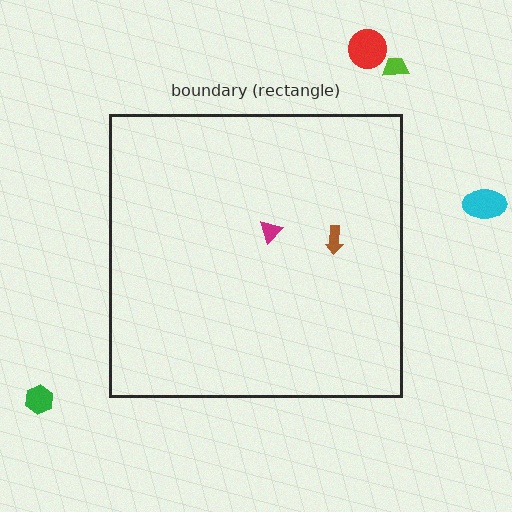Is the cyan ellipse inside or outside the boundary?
Outside.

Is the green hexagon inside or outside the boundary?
Outside.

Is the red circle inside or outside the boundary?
Outside.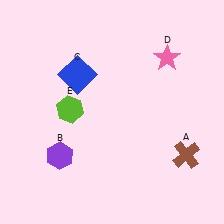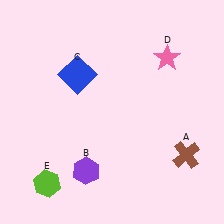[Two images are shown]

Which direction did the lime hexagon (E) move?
The lime hexagon (E) moved down.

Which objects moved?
The objects that moved are: the purple hexagon (B), the lime hexagon (E).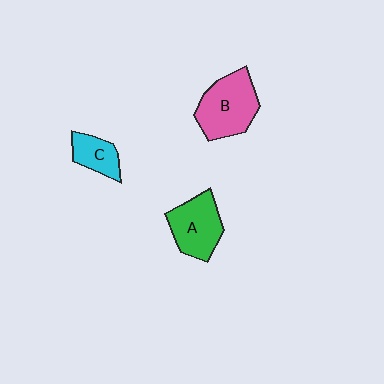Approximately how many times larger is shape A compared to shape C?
Approximately 1.7 times.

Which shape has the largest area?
Shape B (pink).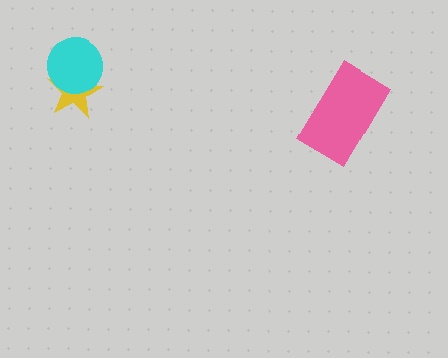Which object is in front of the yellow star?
The cyan circle is in front of the yellow star.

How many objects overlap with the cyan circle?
1 object overlaps with the cyan circle.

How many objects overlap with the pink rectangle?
0 objects overlap with the pink rectangle.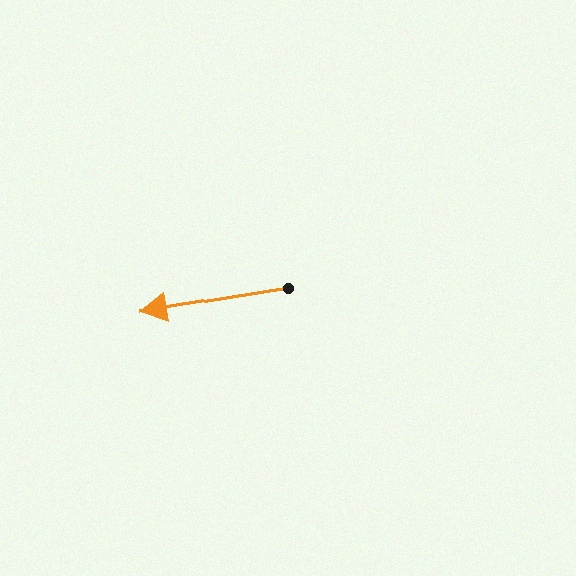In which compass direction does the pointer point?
West.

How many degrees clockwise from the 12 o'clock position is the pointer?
Approximately 261 degrees.